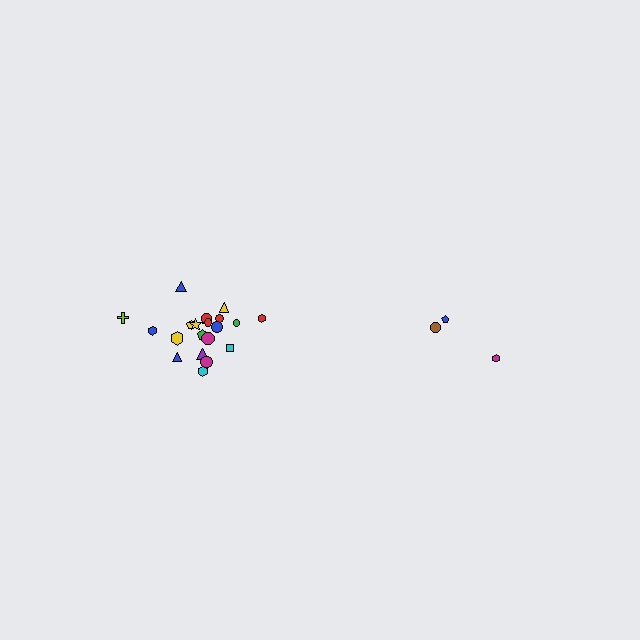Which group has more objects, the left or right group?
The left group.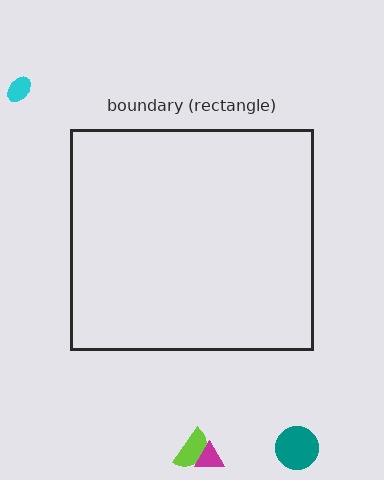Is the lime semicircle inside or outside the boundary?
Outside.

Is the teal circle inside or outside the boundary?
Outside.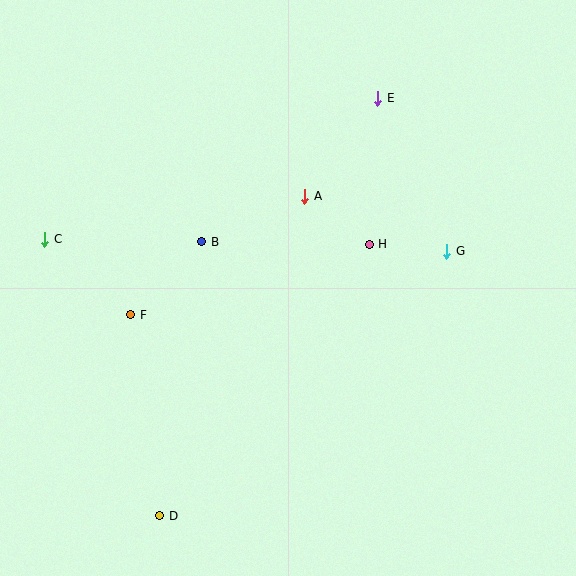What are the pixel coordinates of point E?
Point E is at (378, 98).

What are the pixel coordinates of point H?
Point H is at (369, 244).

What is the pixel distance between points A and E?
The distance between A and E is 123 pixels.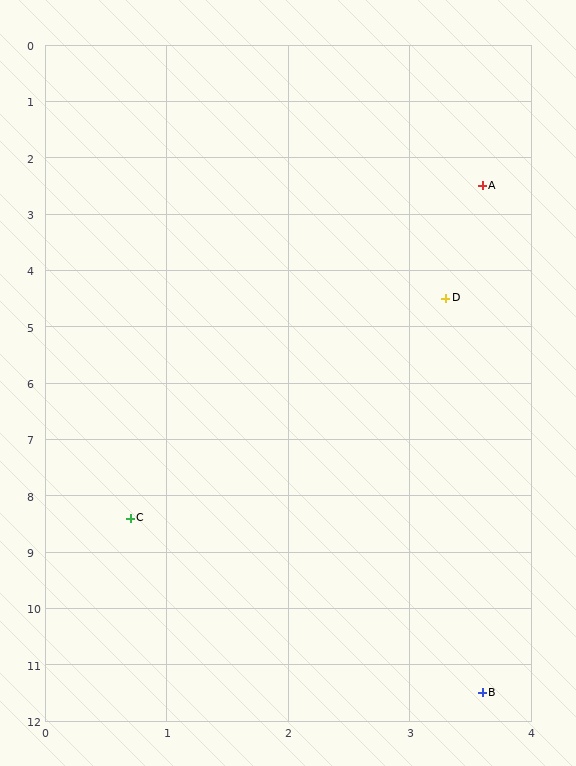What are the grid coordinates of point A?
Point A is at approximately (3.6, 2.5).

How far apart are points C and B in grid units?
Points C and B are about 4.2 grid units apart.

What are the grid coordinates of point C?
Point C is at approximately (0.7, 8.4).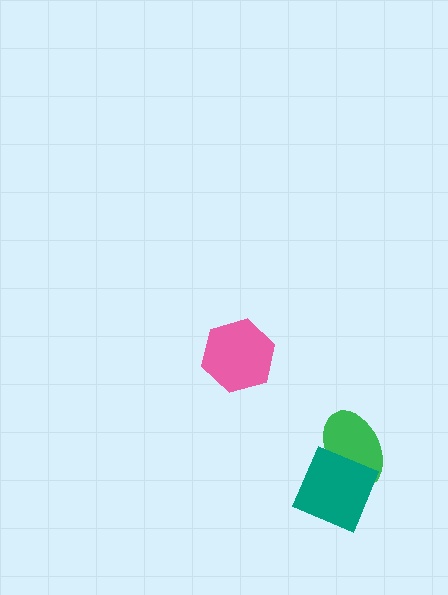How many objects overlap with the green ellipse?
1 object overlaps with the green ellipse.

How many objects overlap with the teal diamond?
1 object overlaps with the teal diamond.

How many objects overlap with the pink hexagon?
0 objects overlap with the pink hexagon.